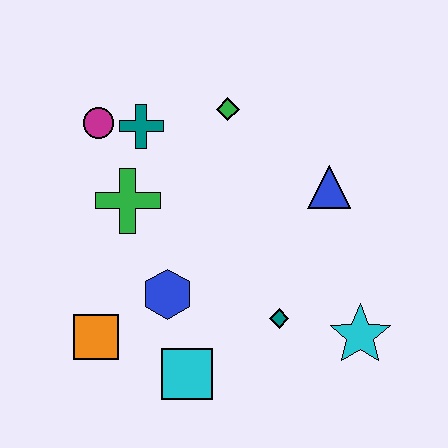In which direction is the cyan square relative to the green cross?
The cyan square is below the green cross.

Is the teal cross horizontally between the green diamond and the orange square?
Yes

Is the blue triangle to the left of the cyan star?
Yes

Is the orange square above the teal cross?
No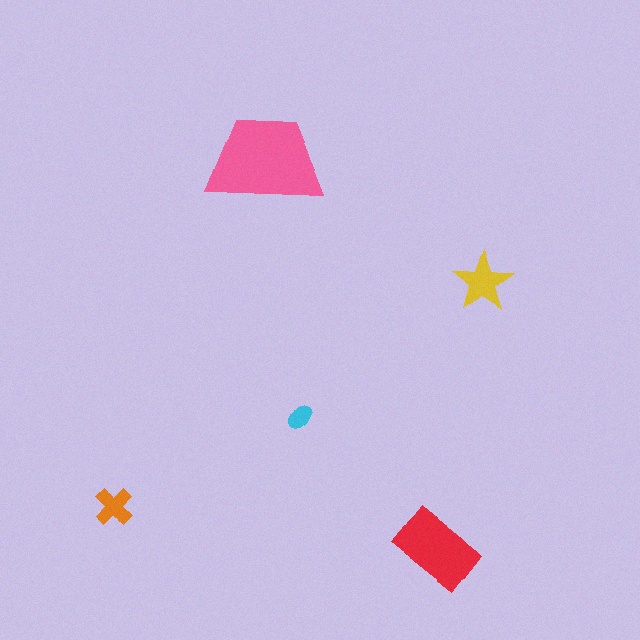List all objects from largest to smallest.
The pink trapezoid, the red rectangle, the yellow star, the orange cross, the cyan ellipse.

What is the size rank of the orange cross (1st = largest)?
4th.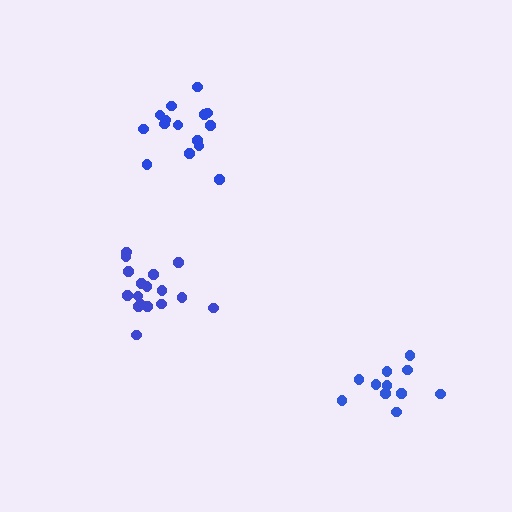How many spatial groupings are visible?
There are 3 spatial groupings.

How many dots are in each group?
Group 1: 11 dots, Group 2: 17 dots, Group 3: 15 dots (43 total).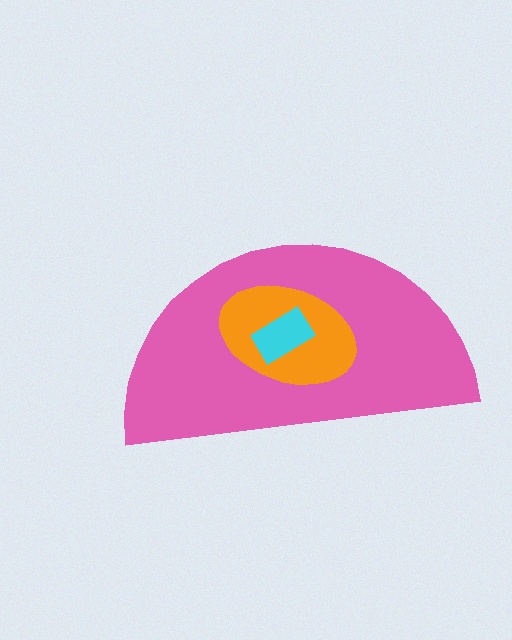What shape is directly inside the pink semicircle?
The orange ellipse.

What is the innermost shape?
The cyan rectangle.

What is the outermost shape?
The pink semicircle.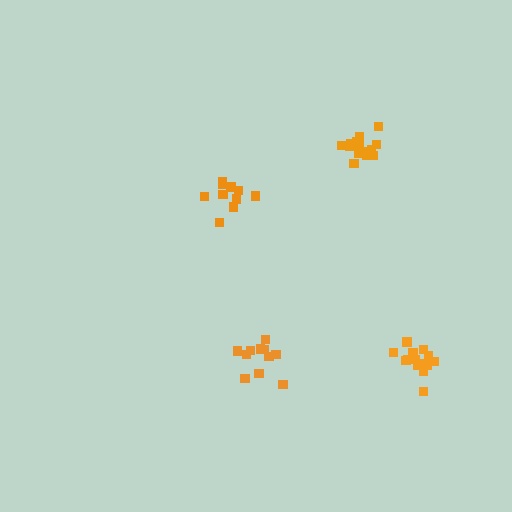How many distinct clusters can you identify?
There are 4 distinct clusters.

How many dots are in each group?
Group 1: 16 dots, Group 2: 16 dots, Group 3: 11 dots, Group 4: 11 dots (54 total).